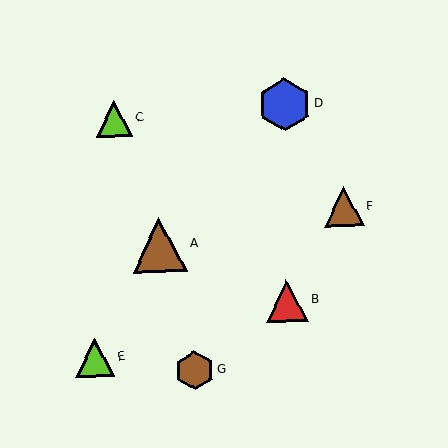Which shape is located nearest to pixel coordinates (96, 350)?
The lime triangle (labeled E) at (95, 357) is nearest to that location.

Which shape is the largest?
The brown triangle (labeled A) is the largest.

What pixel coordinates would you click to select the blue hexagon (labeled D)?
Click at (284, 105) to select the blue hexagon D.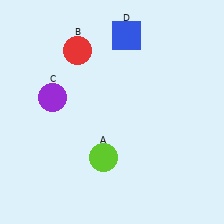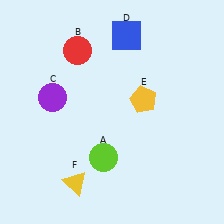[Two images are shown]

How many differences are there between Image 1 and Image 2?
There are 2 differences between the two images.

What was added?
A yellow pentagon (E), a yellow triangle (F) were added in Image 2.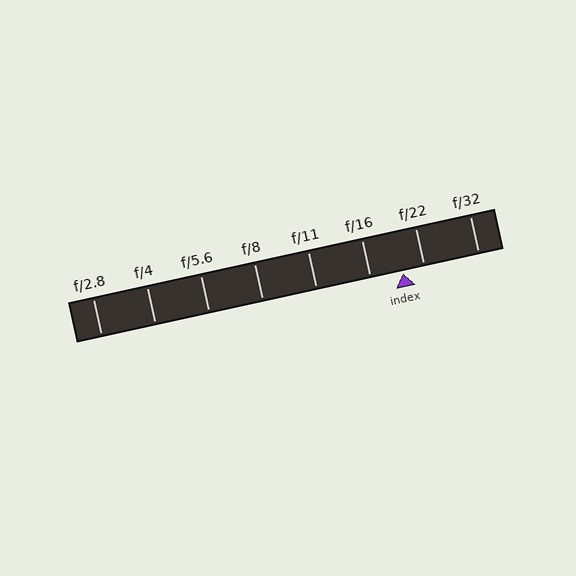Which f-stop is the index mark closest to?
The index mark is closest to f/22.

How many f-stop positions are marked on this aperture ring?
There are 8 f-stop positions marked.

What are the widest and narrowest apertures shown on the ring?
The widest aperture shown is f/2.8 and the narrowest is f/32.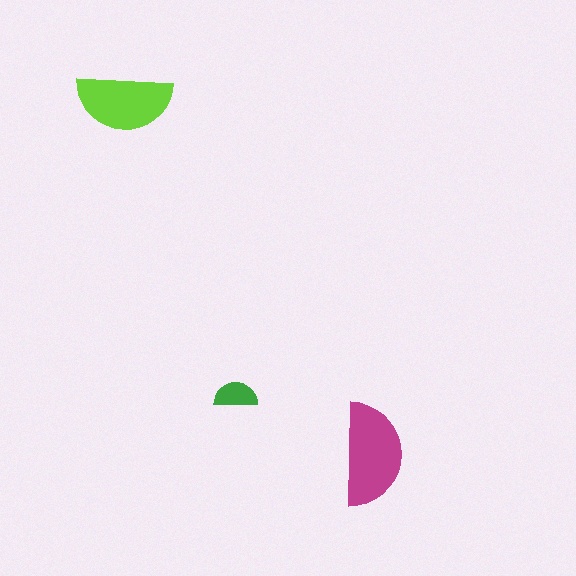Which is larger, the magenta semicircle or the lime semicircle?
The magenta one.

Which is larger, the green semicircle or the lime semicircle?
The lime one.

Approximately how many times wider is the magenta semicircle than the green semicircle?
About 2.5 times wider.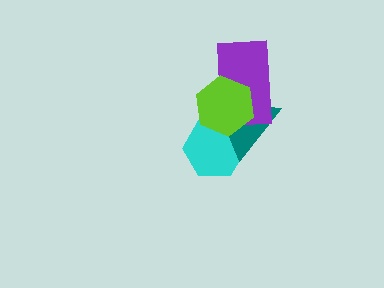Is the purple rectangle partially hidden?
Yes, it is partially covered by another shape.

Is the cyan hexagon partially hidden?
Yes, it is partially covered by another shape.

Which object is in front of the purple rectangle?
The lime hexagon is in front of the purple rectangle.